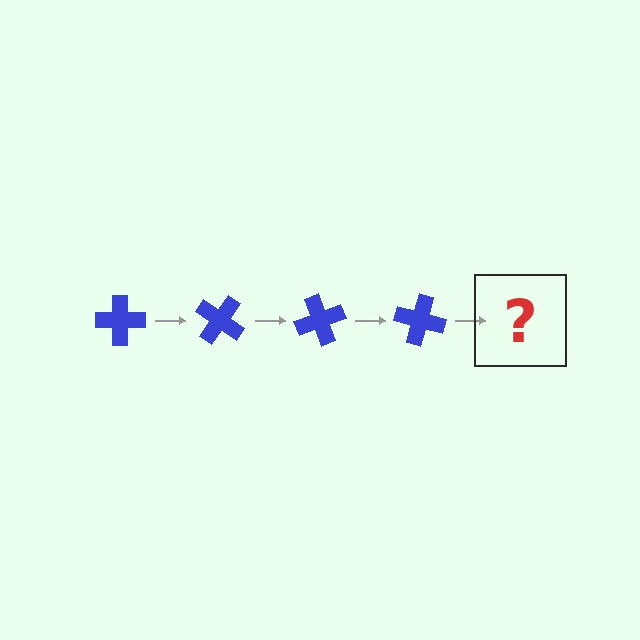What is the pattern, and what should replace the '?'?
The pattern is that the cross rotates 35 degrees each step. The '?' should be a blue cross rotated 140 degrees.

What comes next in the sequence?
The next element should be a blue cross rotated 140 degrees.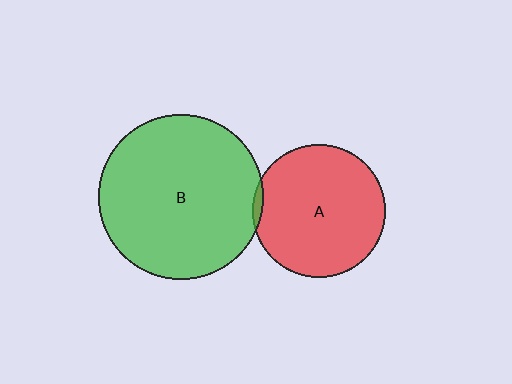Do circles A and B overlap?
Yes.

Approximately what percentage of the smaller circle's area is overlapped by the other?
Approximately 5%.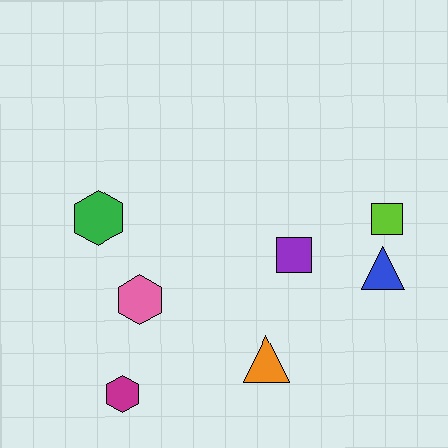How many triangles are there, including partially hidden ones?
There are 2 triangles.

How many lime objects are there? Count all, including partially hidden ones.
There is 1 lime object.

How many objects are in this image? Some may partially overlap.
There are 7 objects.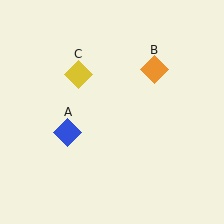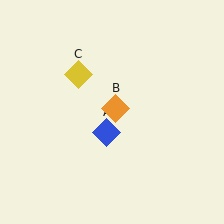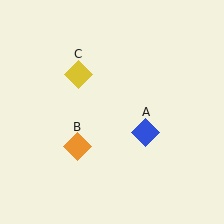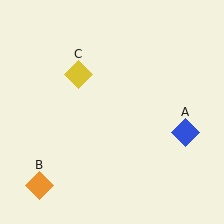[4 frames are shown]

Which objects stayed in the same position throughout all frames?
Yellow diamond (object C) remained stationary.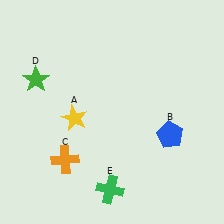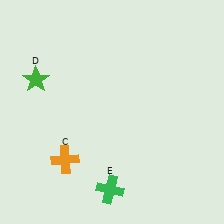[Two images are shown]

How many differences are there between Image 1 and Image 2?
There are 2 differences between the two images.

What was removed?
The yellow star (A), the blue pentagon (B) were removed in Image 2.